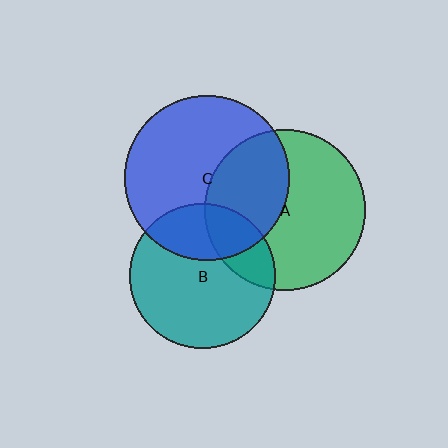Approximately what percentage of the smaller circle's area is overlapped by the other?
Approximately 30%.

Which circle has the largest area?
Circle C (blue).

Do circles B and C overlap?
Yes.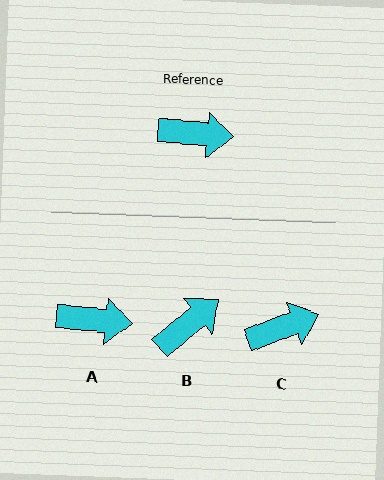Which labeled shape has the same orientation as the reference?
A.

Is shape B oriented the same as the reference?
No, it is off by about 45 degrees.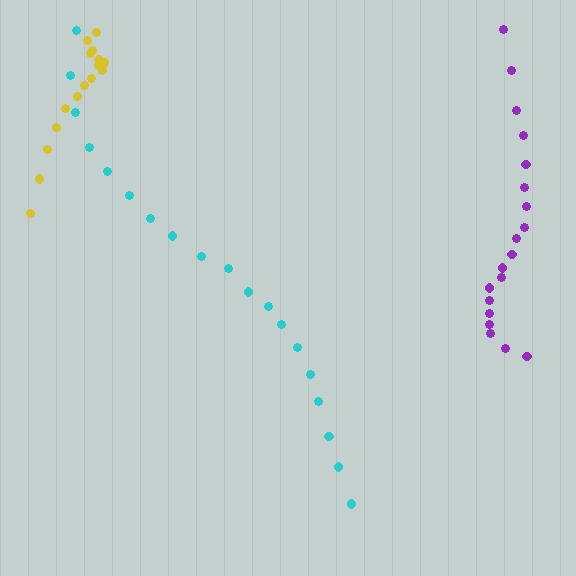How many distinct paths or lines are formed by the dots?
There are 3 distinct paths.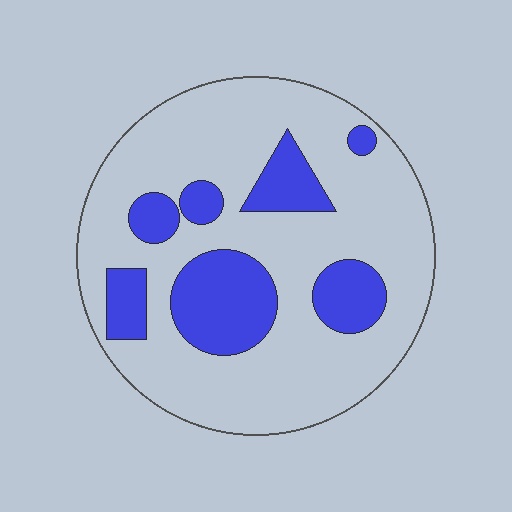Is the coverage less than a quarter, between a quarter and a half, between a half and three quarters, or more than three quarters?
Less than a quarter.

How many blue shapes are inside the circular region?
7.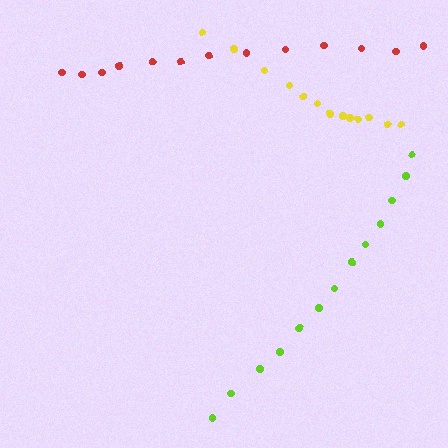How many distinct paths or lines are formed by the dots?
There are 3 distinct paths.